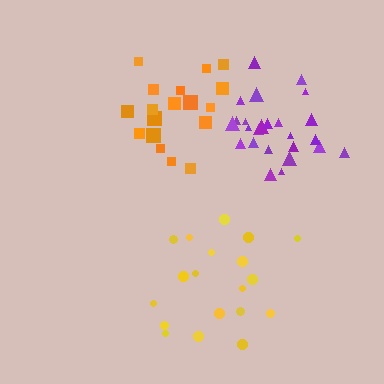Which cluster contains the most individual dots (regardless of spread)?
Purple (26).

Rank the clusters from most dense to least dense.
purple, orange, yellow.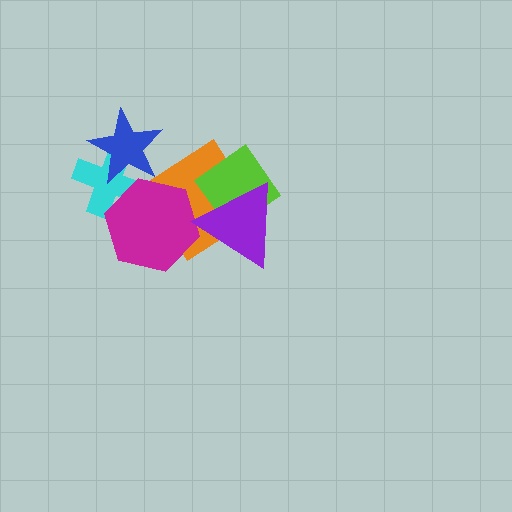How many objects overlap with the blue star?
1 object overlaps with the blue star.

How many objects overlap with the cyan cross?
2 objects overlap with the cyan cross.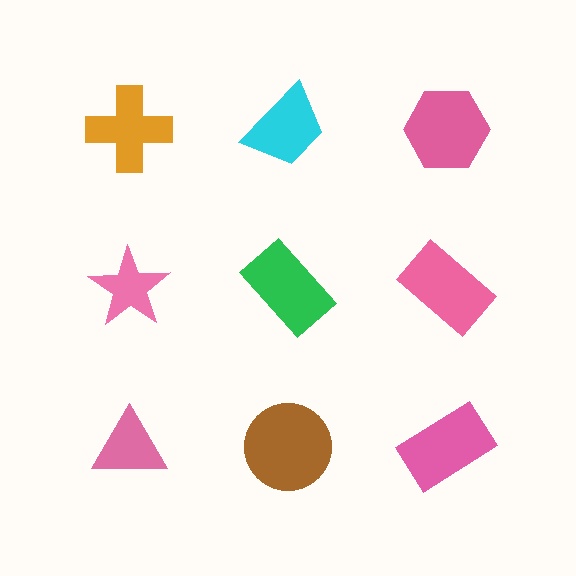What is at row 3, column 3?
A pink rectangle.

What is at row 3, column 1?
A pink triangle.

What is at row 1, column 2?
A cyan trapezoid.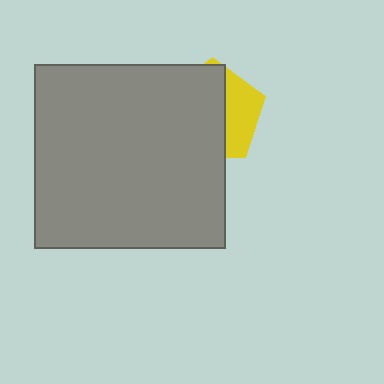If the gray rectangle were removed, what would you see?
You would see the complete yellow pentagon.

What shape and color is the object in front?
The object in front is a gray rectangle.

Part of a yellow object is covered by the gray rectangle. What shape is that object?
It is a pentagon.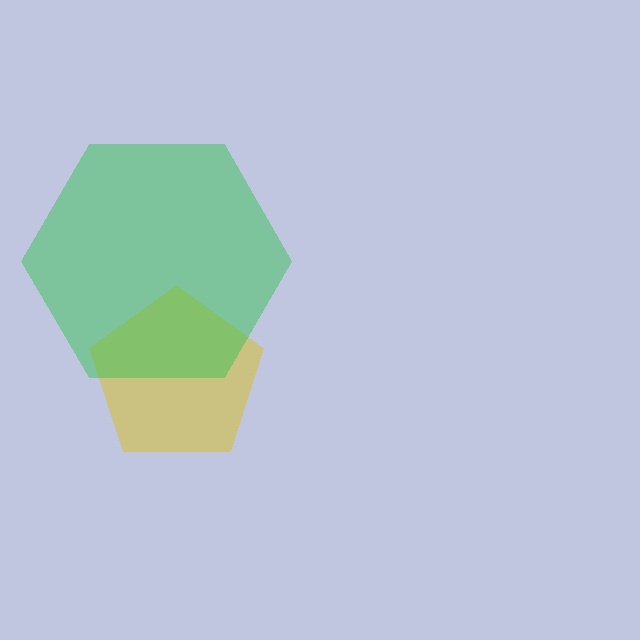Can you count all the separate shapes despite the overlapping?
Yes, there are 2 separate shapes.